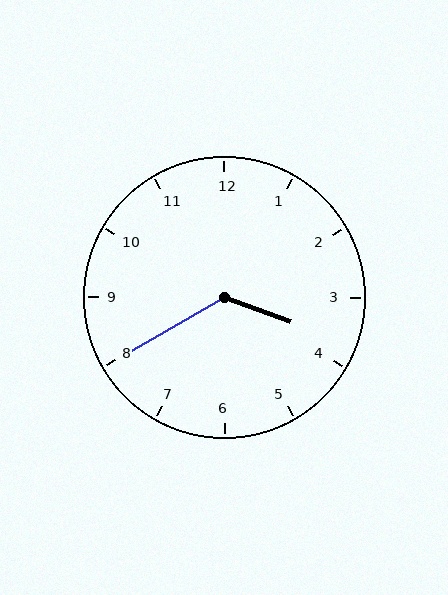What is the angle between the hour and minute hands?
Approximately 130 degrees.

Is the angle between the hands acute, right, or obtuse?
It is obtuse.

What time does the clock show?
3:40.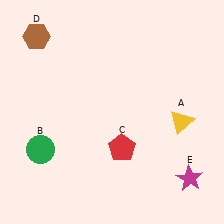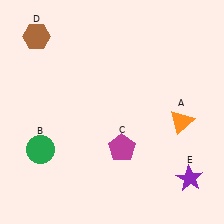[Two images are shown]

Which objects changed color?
A changed from yellow to orange. C changed from red to magenta. E changed from magenta to purple.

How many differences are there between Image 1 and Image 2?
There are 3 differences between the two images.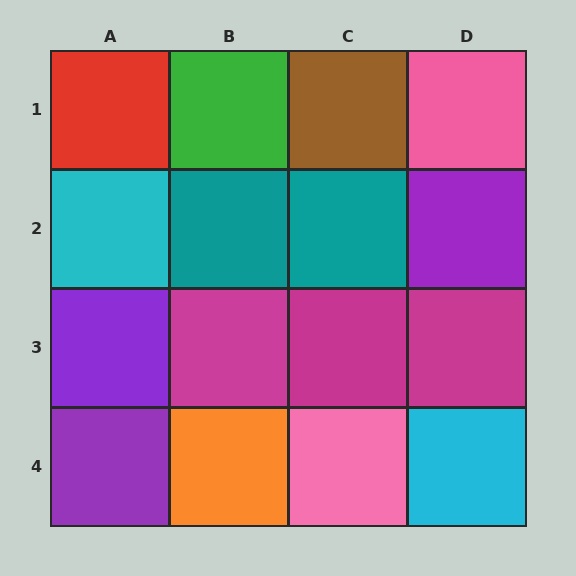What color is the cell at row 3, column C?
Magenta.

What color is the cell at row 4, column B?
Orange.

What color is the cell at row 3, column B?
Magenta.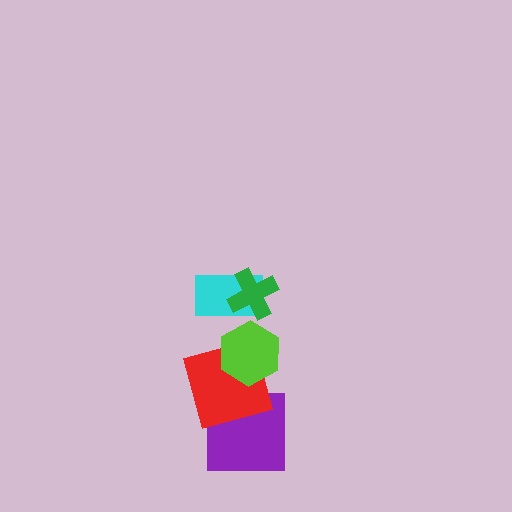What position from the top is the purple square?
The purple square is 5th from the top.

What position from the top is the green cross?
The green cross is 1st from the top.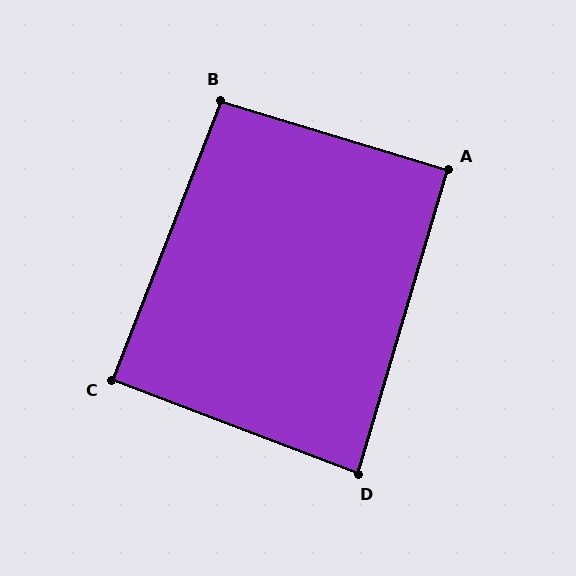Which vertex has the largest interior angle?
B, at approximately 94 degrees.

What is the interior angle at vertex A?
Approximately 90 degrees (approximately right).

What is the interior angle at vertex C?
Approximately 90 degrees (approximately right).